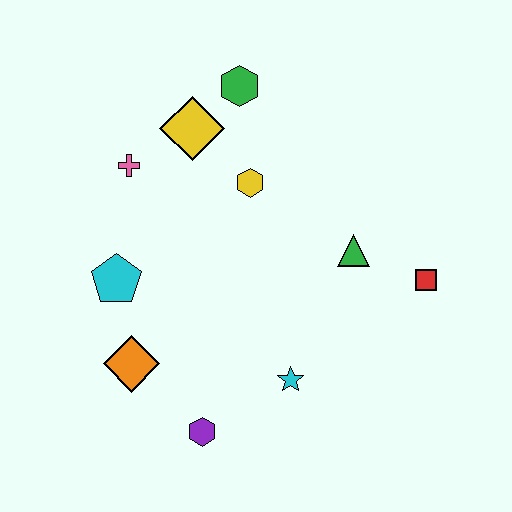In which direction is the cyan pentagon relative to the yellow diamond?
The cyan pentagon is below the yellow diamond.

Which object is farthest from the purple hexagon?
The green hexagon is farthest from the purple hexagon.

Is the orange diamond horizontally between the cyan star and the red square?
No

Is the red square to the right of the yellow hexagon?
Yes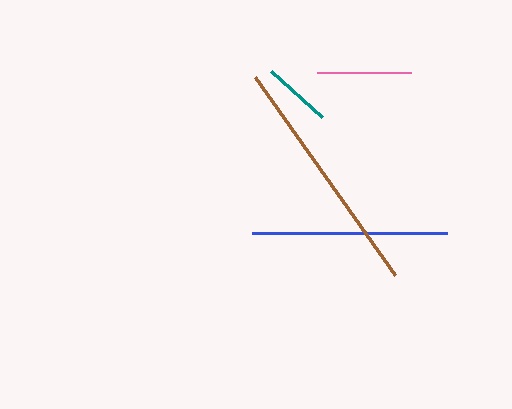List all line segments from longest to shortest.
From longest to shortest: brown, blue, pink, teal.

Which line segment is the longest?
The brown line is the longest at approximately 242 pixels.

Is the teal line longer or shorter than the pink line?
The pink line is longer than the teal line.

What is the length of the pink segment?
The pink segment is approximately 95 pixels long.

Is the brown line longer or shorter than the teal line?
The brown line is longer than the teal line.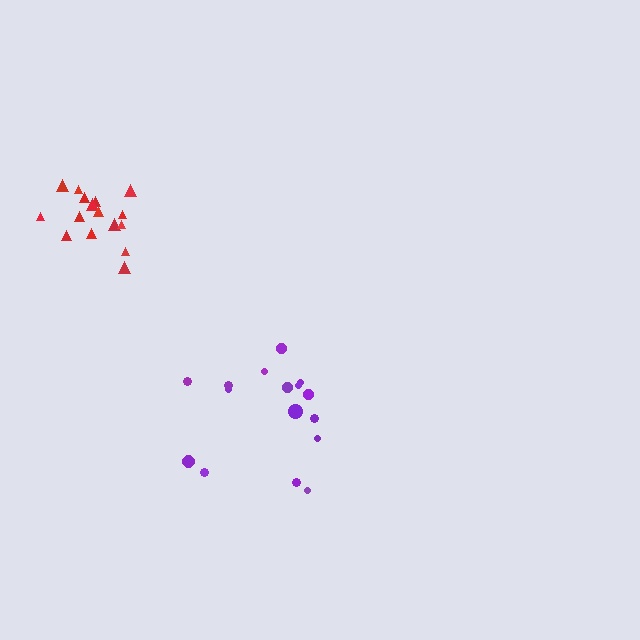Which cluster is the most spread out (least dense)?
Purple.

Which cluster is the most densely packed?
Red.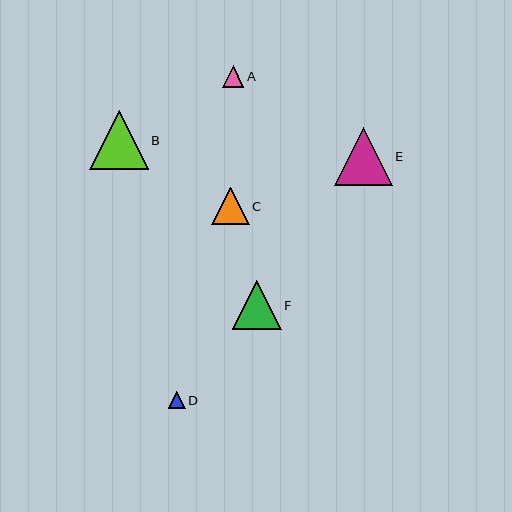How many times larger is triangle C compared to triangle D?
Triangle C is approximately 2.3 times the size of triangle D.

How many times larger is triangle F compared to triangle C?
Triangle F is approximately 1.3 times the size of triangle C.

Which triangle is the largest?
Triangle B is the largest with a size of approximately 59 pixels.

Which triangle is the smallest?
Triangle D is the smallest with a size of approximately 17 pixels.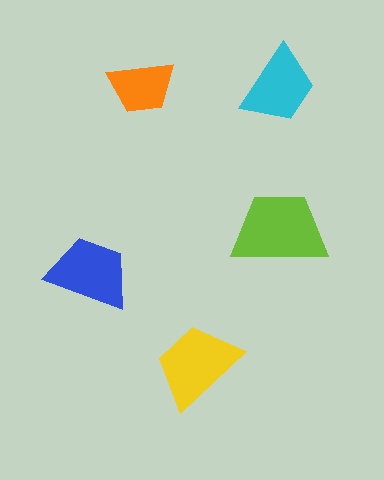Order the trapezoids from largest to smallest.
the lime one, the yellow one, the blue one, the cyan one, the orange one.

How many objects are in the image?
There are 5 objects in the image.